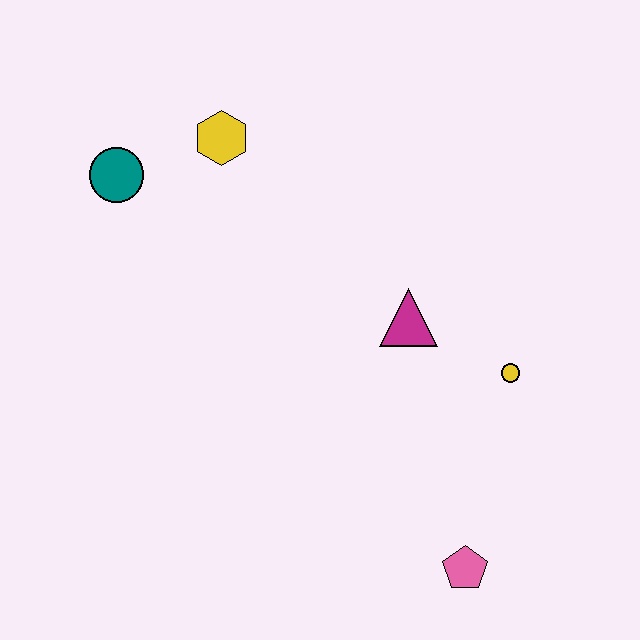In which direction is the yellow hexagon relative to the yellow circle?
The yellow hexagon is to the left of the yellow circle.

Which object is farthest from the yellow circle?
The teal circle is farthest from the yellow circle.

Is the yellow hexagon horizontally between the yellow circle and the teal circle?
Yes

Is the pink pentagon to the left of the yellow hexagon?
No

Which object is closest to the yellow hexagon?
The teal circle is closest to the yellow hexagon.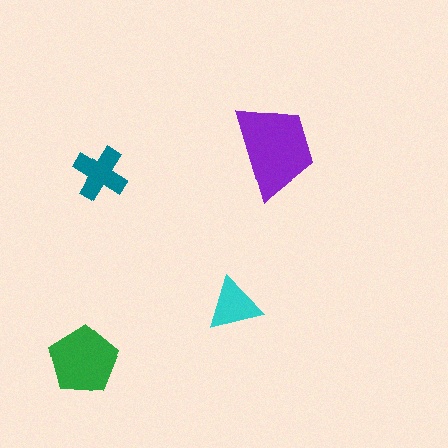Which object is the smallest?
The cyan triangle.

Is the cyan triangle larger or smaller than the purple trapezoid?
Smaller.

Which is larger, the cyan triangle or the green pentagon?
The green pentagon.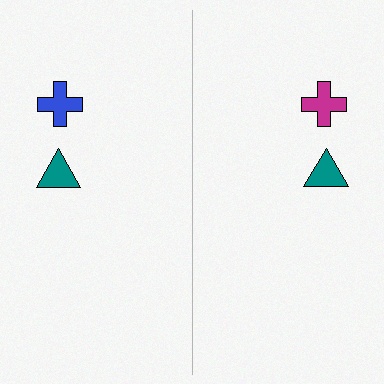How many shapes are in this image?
There are 4 shapes in this image.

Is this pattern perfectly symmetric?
No, the pattern is not perfectly symmetric. The magenta cross on the right side breaks the symmetry — its mirror counterpart is blue.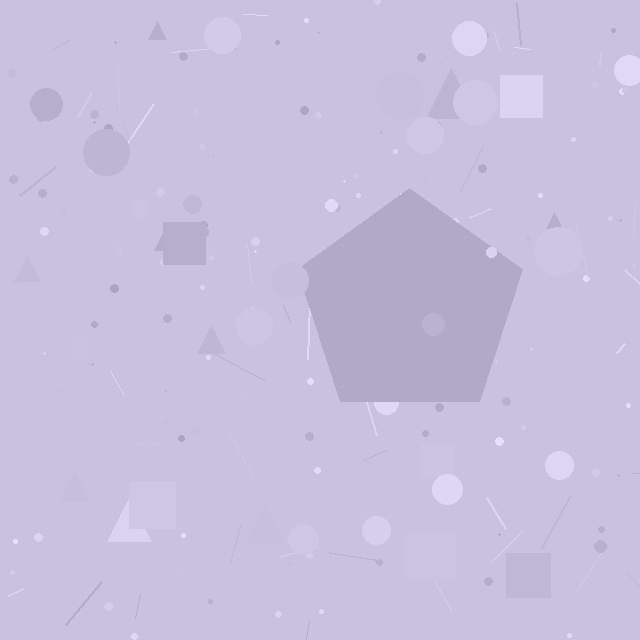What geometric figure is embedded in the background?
A pentagon is embedded in the background.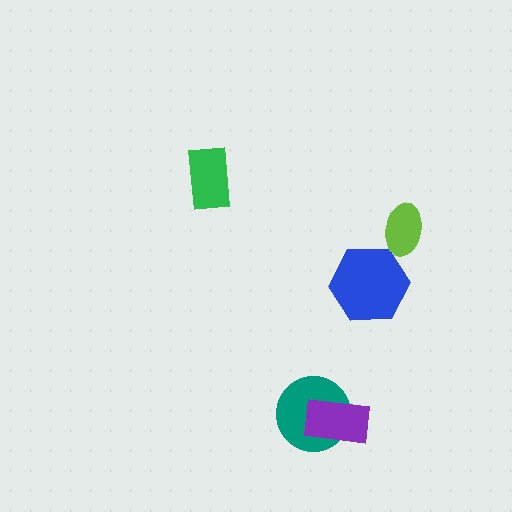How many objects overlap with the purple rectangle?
1 object overlaps with the purple rectangle.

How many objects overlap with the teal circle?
1 object overlaps with the teal circle.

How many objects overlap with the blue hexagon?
0 objects overlap with the blue hexagon.